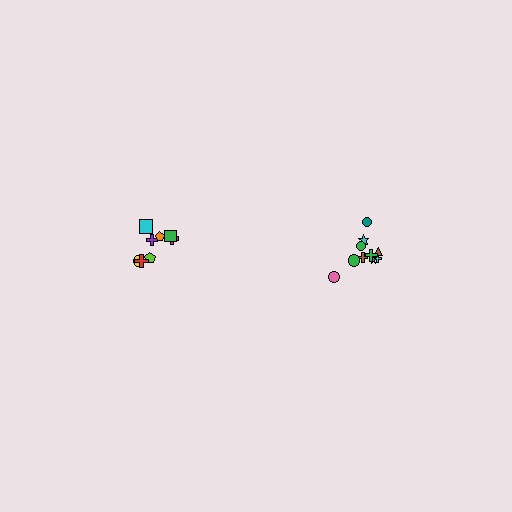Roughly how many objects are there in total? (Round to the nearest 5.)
Roughly 20 objects in total.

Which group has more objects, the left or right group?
The right group.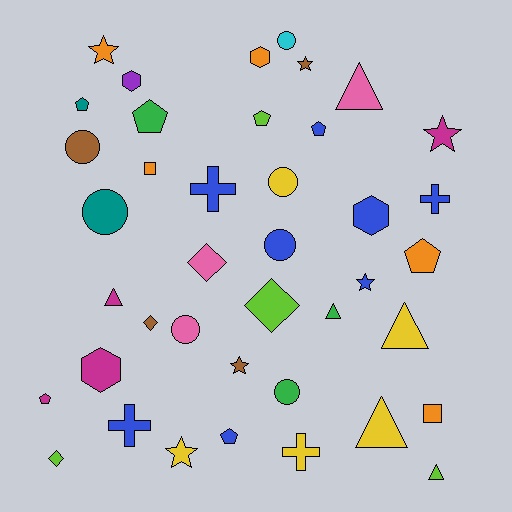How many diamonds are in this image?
There are 4 diamonds.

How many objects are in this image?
There are 40 objects.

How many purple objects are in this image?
There is 1 purple object.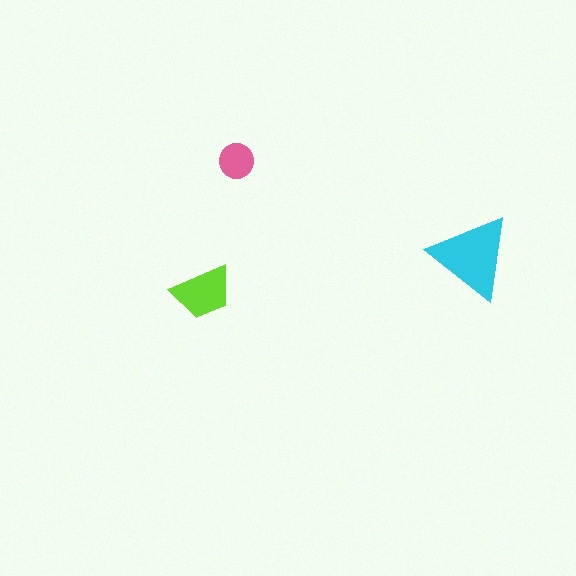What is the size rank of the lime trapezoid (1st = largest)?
2nd.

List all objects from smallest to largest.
The pink circle, the lime trapezoid, the cyan triangle.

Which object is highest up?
The pink circle is topmost.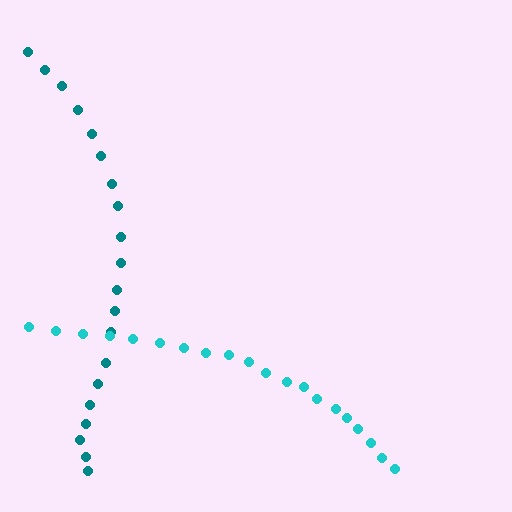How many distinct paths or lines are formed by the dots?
There are 2 distinct paths.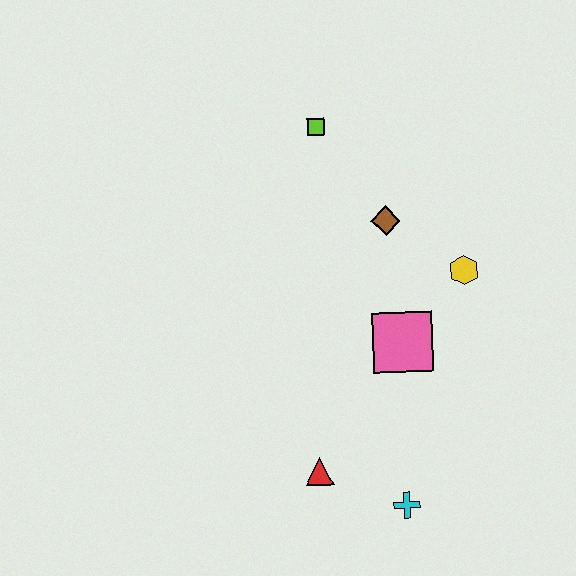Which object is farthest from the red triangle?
The lime square is farthest from the red triangle.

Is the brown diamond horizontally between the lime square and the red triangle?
No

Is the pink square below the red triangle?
No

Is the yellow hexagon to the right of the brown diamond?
Yes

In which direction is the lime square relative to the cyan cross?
The lime square is above the cyan cross.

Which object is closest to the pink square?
The yellow hexagon is closest to the pink square.